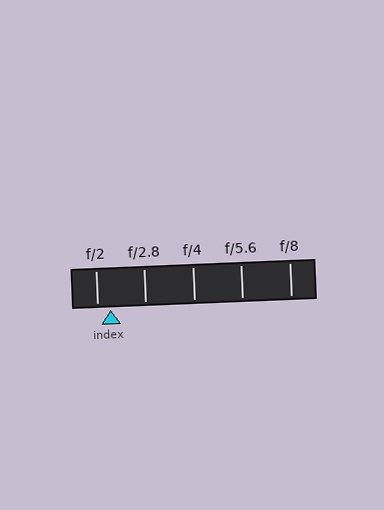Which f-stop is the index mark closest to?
The index mark is closest to f/2.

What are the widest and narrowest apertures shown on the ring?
The widest aperture shown is f/2 and the narrowest is f/8.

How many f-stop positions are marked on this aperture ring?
There are 5 f-stop positions marked.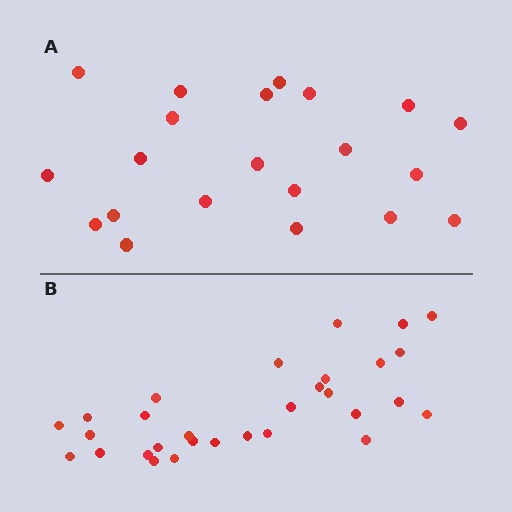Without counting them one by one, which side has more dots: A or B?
Region B (the bottom region) has more dots.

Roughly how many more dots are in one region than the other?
Region B has roughly 8 or so more dots than region A.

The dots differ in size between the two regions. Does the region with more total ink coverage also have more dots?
No. Region A has more total ink coverage because its dots are larger, but region B actually contains more individual dots. Total area can be misleading — the number of items is what matters here.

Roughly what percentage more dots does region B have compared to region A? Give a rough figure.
About 45% more.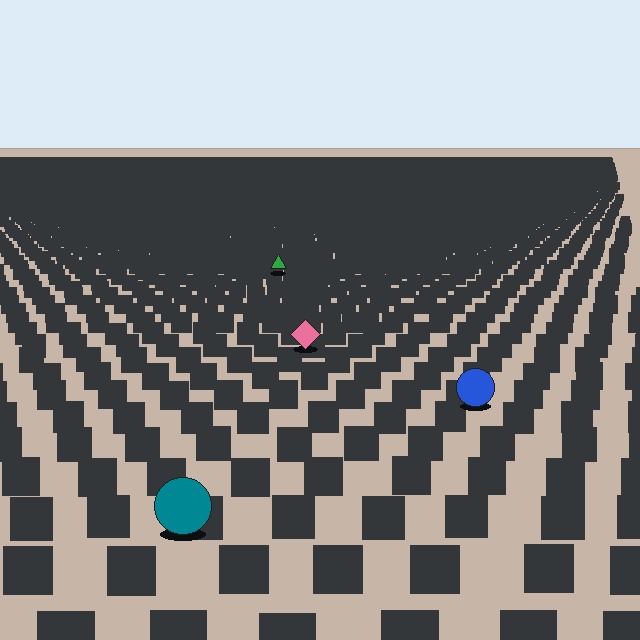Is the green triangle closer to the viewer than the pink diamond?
No. The pink diamond is closer — you can tell from the texture gradient: the ground texture is coarser near it.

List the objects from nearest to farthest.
From nearest to farthest: the teal circle, the blue circle, the pink diamond, the green triangle.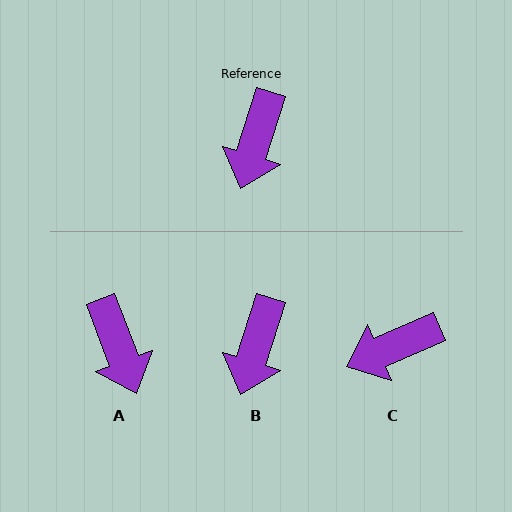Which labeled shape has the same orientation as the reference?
B.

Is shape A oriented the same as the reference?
No, it is off by about 38 degrees.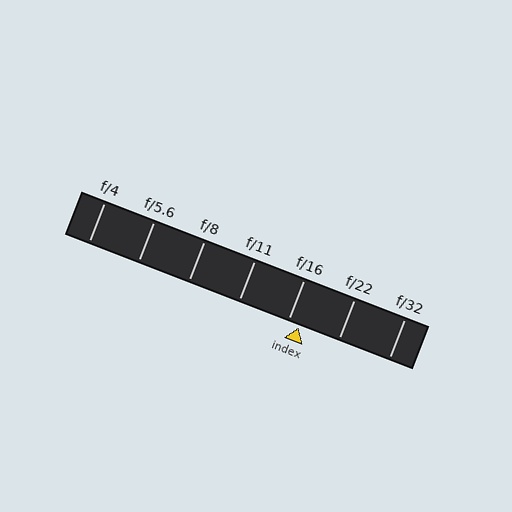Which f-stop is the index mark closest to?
The index mark is closest to f/16.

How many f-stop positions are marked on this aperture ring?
There are 7 f-stop positions marked.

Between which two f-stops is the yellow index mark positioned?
The index mark is between f/16 and f/22.